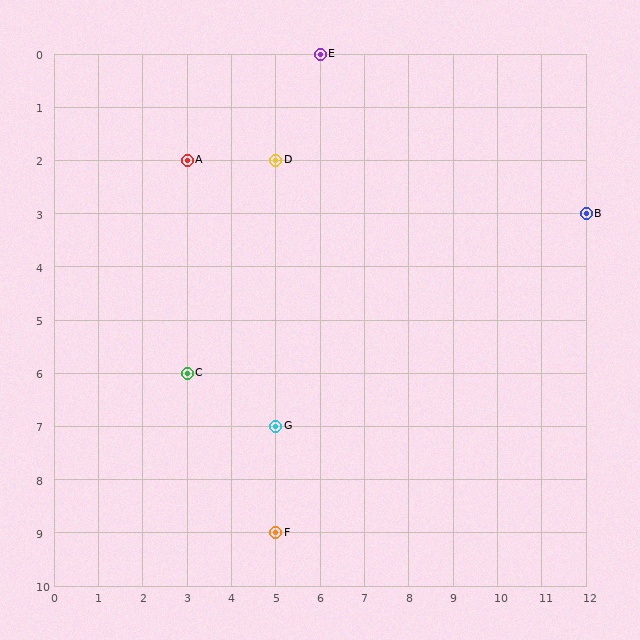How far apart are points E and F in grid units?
Points E and F are 1 column and 9 rows apart (about 9.1 grid units diagonally).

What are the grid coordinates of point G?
Point G is at grid coordinates (5, 7).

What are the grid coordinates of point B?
Point B is at grid coordinates (12, 3).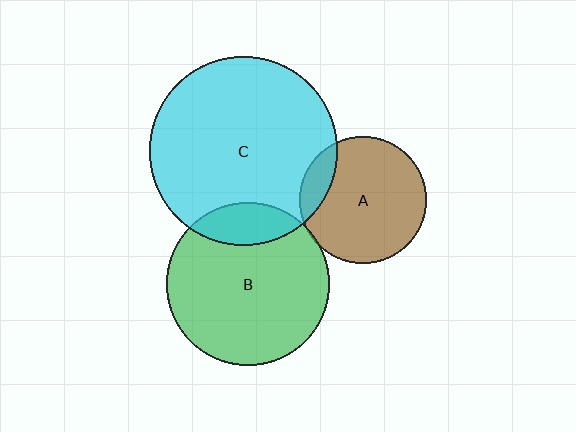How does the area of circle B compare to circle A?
Approximately 1.6 times.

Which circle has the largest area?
Circle C (cyan).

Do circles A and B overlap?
Yes.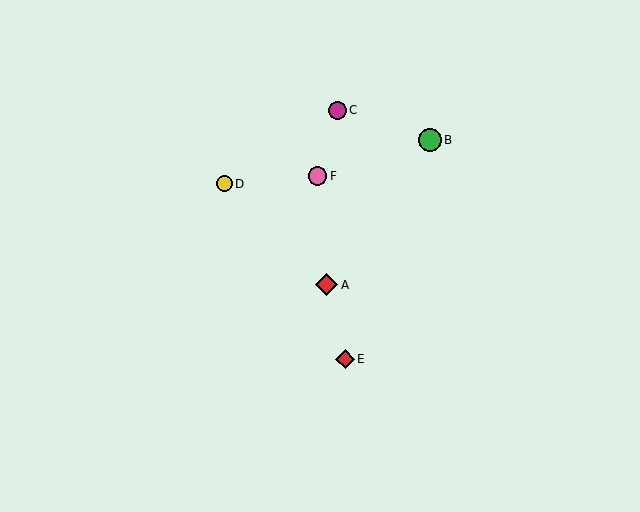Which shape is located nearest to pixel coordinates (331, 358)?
The red diamond (labeled E) at (345, 359) is nearest to that location.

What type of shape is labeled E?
Shape E is a red diamond.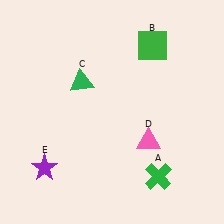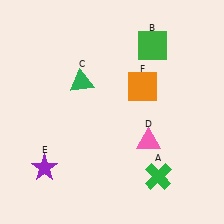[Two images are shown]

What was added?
An orange square (F) was added in Image 2.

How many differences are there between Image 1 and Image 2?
There is 1 difference between the two images.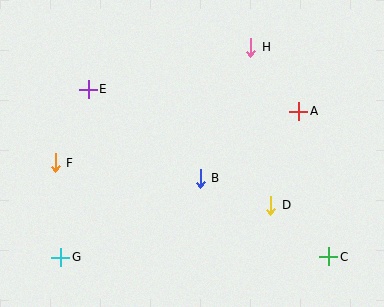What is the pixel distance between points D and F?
The distance between D and F is 220 pixels.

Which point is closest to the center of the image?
Point B at (200, 178) is closest to the center.